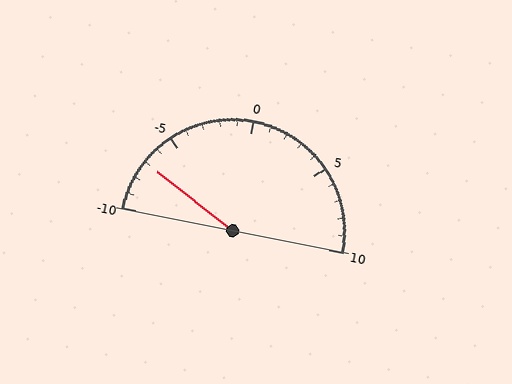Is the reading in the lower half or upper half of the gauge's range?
The reading is in the lower half of the range (-10 to 10).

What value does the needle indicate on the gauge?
The needle indicates approximately -7.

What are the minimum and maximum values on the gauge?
The gauge ranges from -10 to 10.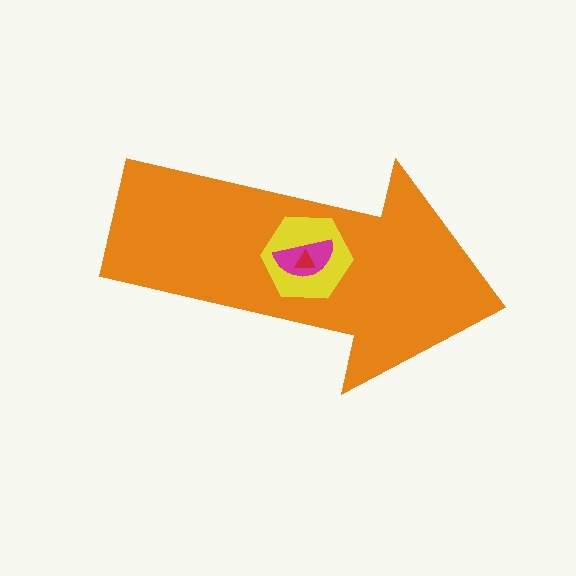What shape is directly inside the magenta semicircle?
The red triangle.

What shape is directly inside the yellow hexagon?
The magenta semicircle.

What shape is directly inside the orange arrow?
The yellow hexagon.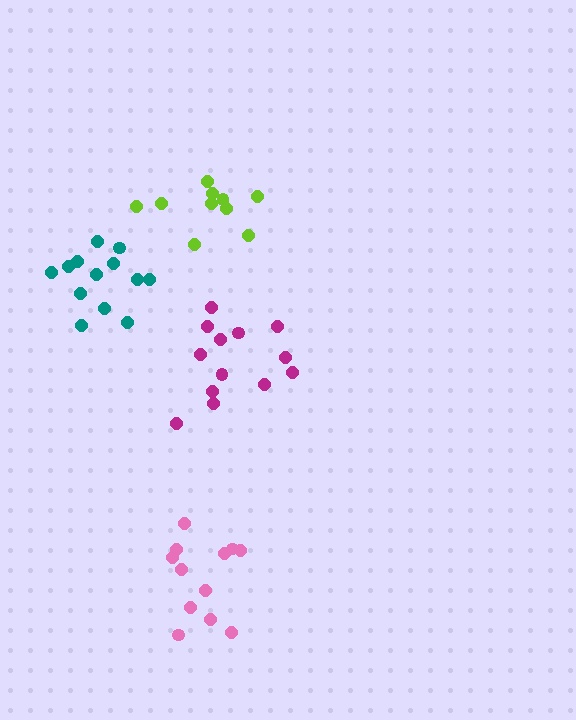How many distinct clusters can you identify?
There are 4 distinct clusters.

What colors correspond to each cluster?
The clusters are colored: magenta, pink, teal, lime.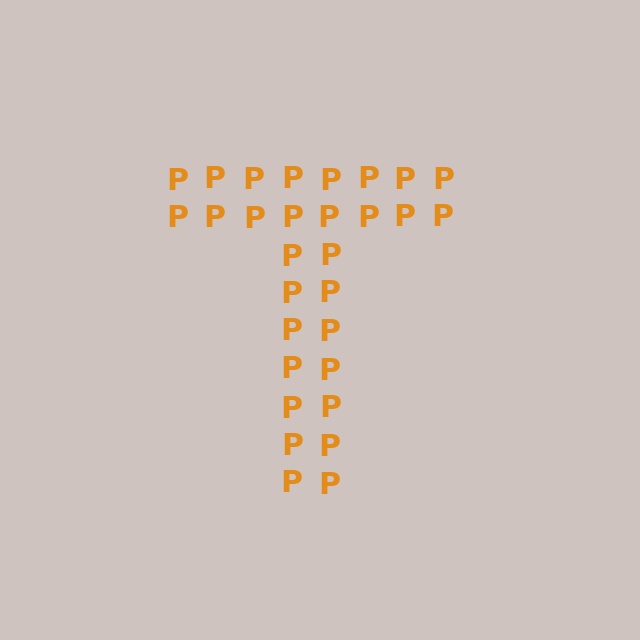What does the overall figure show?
The overall figure shows the letter T.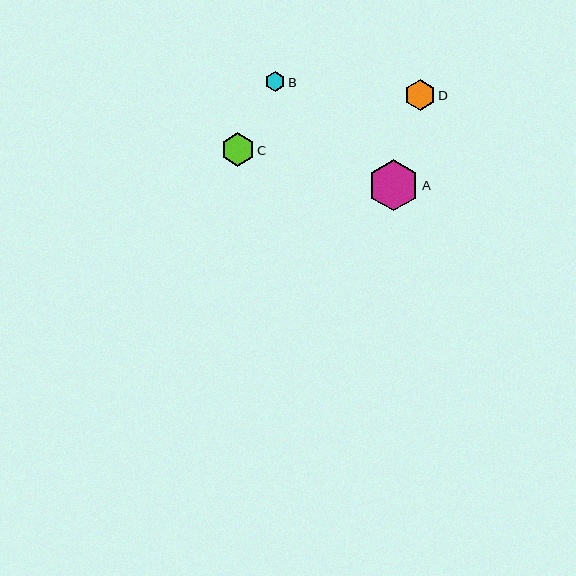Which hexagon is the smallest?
Hexagon B is the smallest with a size of approximately 20 pixels.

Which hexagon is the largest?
Hexagon A is the largest with a size of approximately 51 pixels.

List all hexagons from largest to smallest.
From largest to smallest: A, C, D, B.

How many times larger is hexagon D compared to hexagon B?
Hexagon D is approximately 1.5 times the size of hexagon B.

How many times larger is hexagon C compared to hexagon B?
Hexagon C is approximately 1.7 times the size of hexagon B.